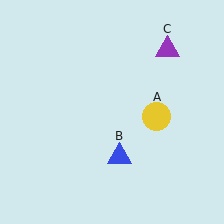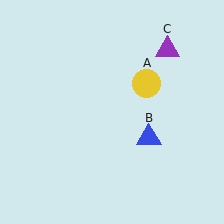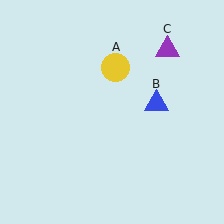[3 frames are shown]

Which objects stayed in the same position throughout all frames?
Purple triangle (object C) remained stationary.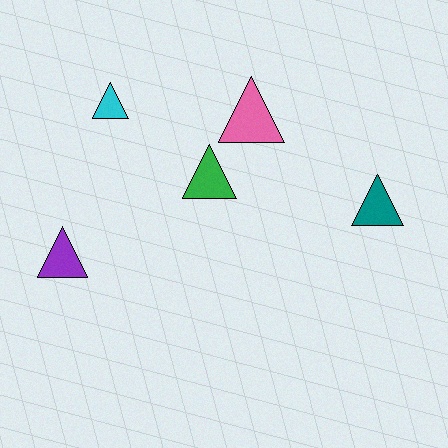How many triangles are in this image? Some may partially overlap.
There are 5 triangles.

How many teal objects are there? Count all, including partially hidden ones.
There is 1 teal object.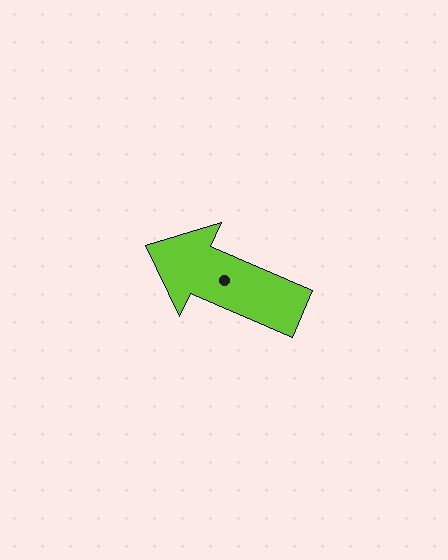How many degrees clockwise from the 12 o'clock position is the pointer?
Approximately 294 degrees.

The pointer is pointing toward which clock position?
Roughly 10 o'clock.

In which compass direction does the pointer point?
Northwest.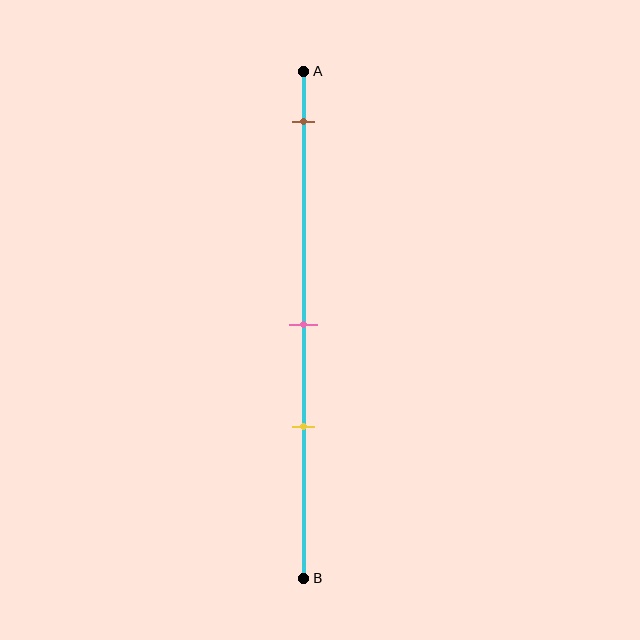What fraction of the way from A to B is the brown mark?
The brown mark is approximately 10% (0.1) of the way from A to B.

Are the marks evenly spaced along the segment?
No, the marks are not evenly spaced.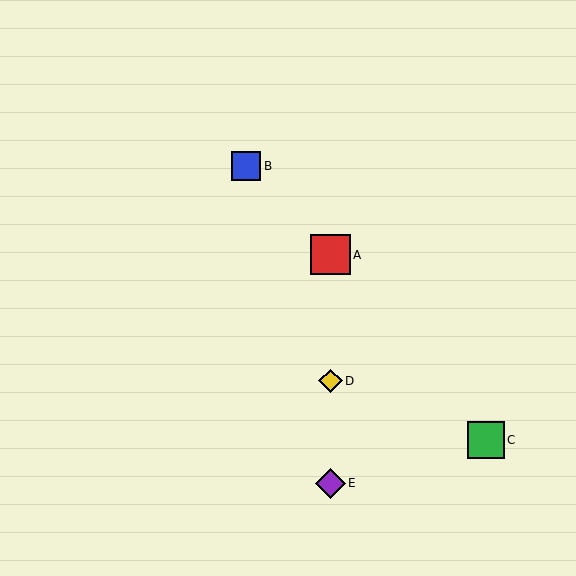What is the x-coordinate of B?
Object B is at x≈246.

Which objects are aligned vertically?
Objects A, D, E are aligned vertically.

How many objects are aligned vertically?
3 objects (A, D, E) are aligned vertically.